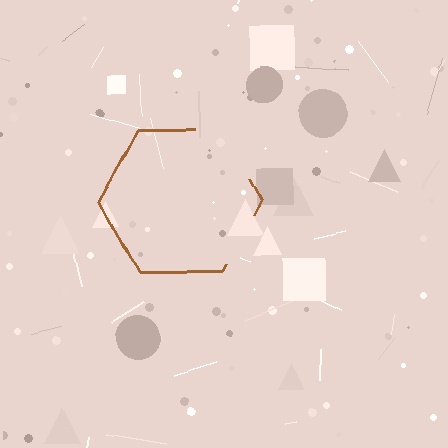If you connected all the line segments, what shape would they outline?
They would outline a hexagon.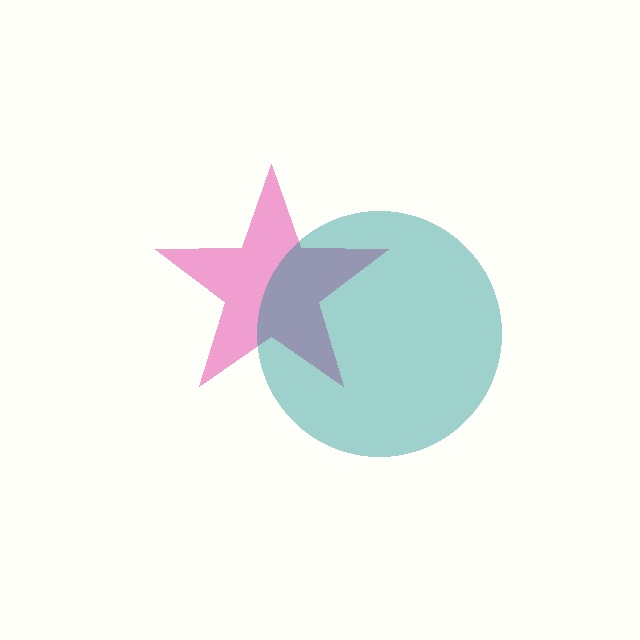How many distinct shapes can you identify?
There are 2 distinct shapes: a pink star, a teal circle.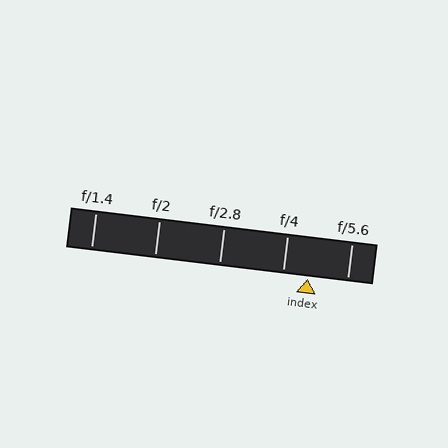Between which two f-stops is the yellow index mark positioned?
The index mark is between f/4 and f/5.6.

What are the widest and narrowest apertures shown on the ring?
The widest aperture shown is f/1.4 and the narrowest is f/5.6.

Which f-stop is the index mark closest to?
The index mark is closest to f/4.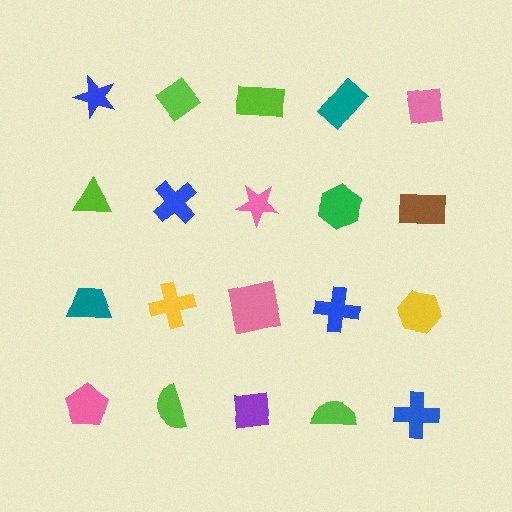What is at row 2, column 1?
A lime triangle.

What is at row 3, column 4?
A blue cross.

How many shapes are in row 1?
5 shapes.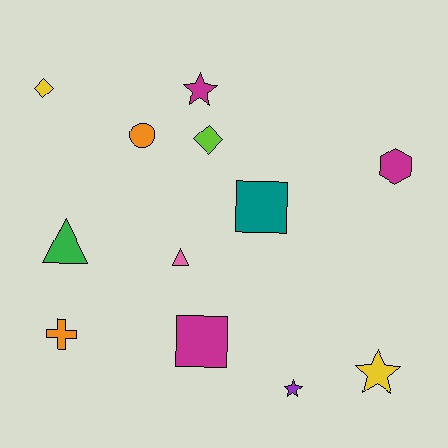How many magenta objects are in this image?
There are 3 magenta objects.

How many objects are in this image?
There are 12 objects.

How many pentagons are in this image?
There are no pentagons.